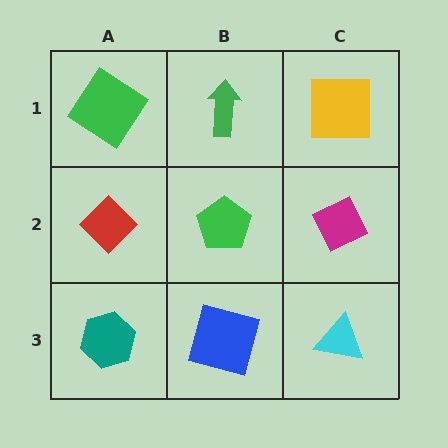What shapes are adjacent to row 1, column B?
A green pentagon (row 2, column B), a green diamond (row 1, column A), a yellow square (row 1, column C).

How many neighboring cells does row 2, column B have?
4.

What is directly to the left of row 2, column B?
A red diamond.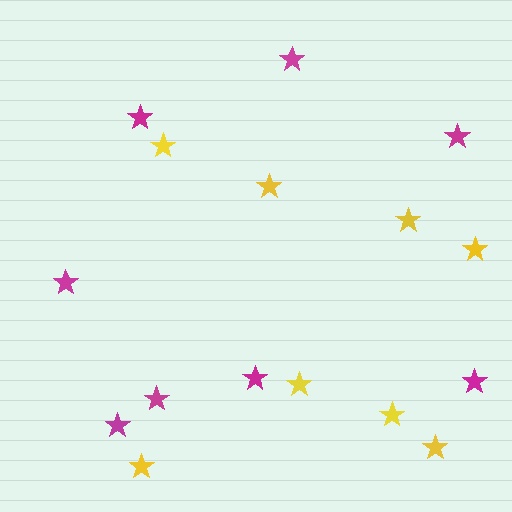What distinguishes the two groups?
There are 2 groups: one group of yellow stars (8) and one group of magenta stars (8).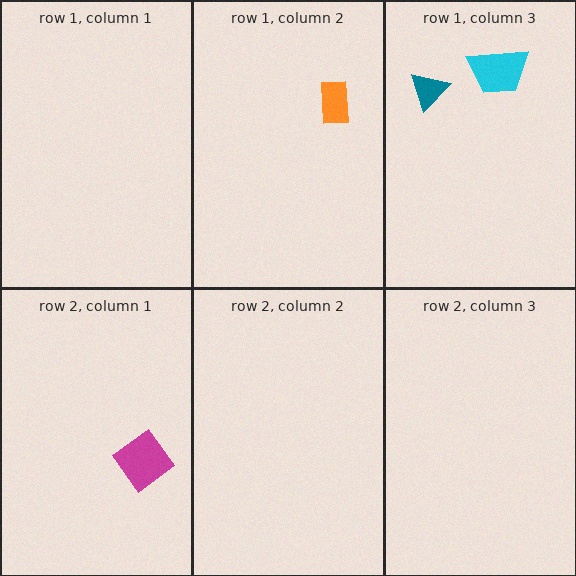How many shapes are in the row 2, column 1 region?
1.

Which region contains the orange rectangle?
The row 1, column 2 region.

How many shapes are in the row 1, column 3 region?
2.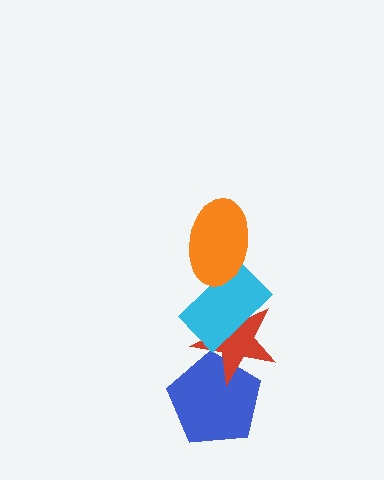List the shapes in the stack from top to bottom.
From top to bottom: the orange ellipse, the cyan rectangle, the red star, the blue pentagon.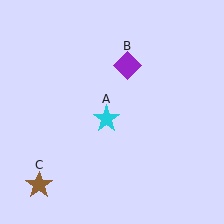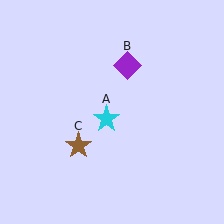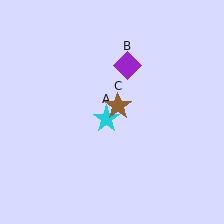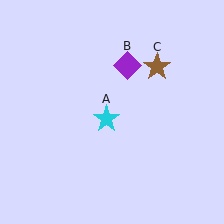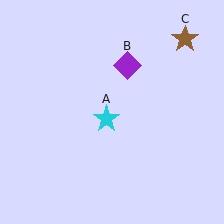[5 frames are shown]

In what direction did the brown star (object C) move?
The brown star (object C) moved up and to the right.